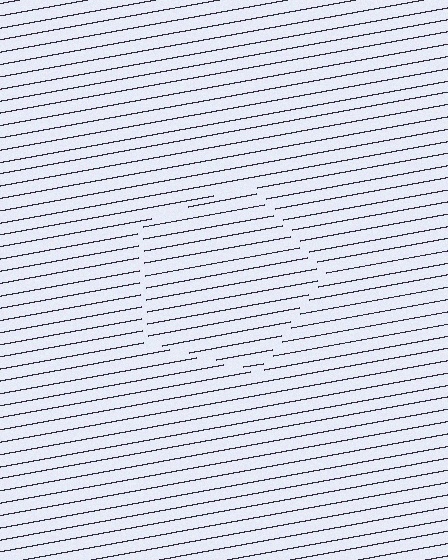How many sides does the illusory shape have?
5 sides — the line-ends trace a pentagon.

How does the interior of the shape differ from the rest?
The interior of the shape contains the same grating, shifted by half a period — the contour is defined by the phase discontinuity where line-ends from the inner and outer gratings abut.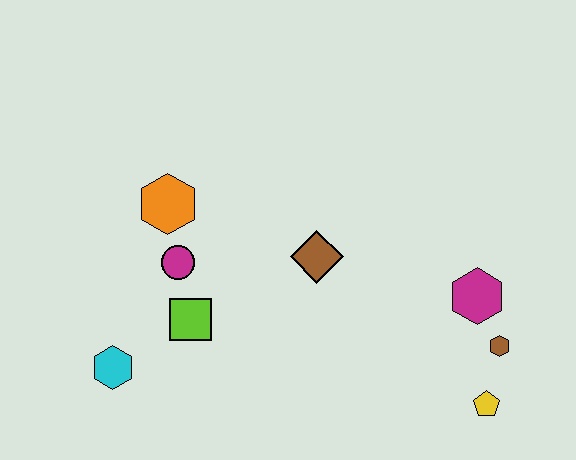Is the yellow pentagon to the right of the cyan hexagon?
Yes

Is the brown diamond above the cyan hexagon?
Yes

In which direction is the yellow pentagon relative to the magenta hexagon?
The yellow pentagon is below the magenta hexagon.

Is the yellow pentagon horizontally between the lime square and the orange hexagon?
No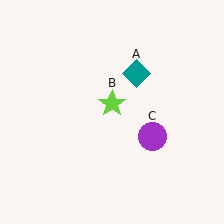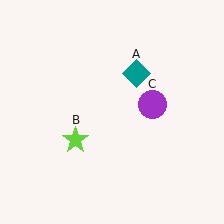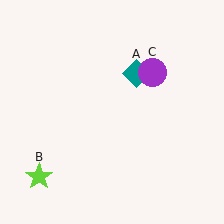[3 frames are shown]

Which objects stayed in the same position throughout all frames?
Teal diamond (object A) remained stationary.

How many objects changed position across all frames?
2 objects changed position: lime star (object B), purple circle (object C).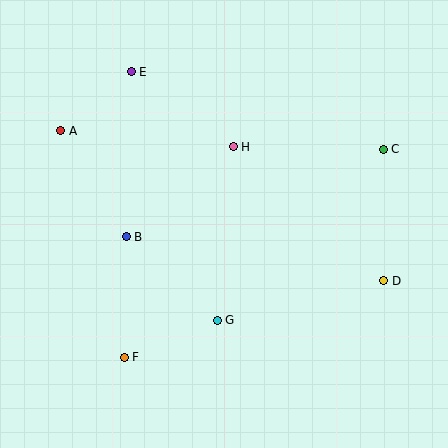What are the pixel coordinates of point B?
Point B is at (126, 237).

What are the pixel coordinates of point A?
Point A is at (61, 131).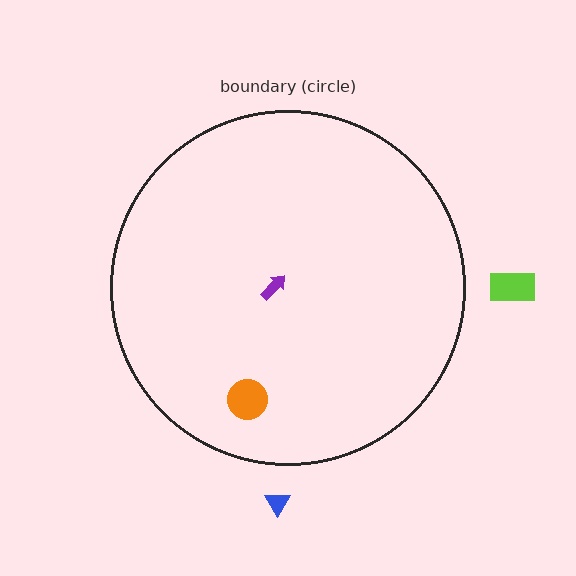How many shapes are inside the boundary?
2 inside, 2 outside.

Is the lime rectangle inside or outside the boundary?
Outside.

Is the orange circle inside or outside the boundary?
Inside.